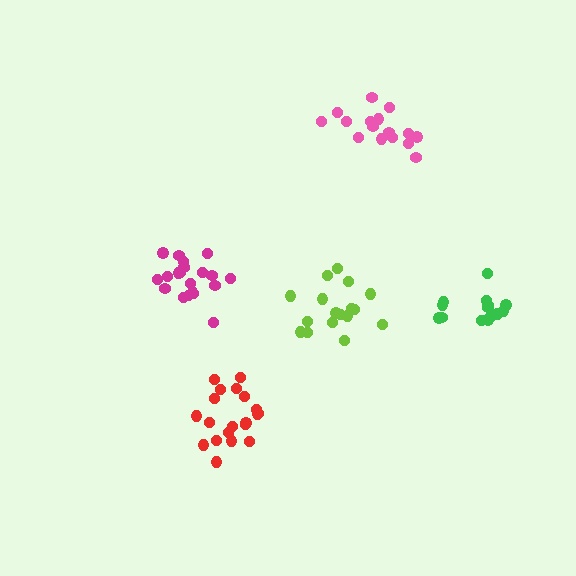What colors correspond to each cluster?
The clusters are colored: red, magenta, green, lime, pink.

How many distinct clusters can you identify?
There are 5 distinct clusters.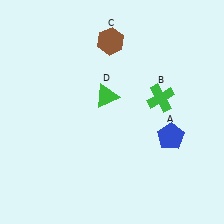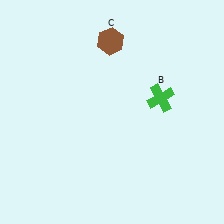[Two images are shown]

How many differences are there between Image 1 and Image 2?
There are 2 differences between the two images.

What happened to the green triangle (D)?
The green triangle (D) was removed in Image 2. It was in the top-left area of Image 1.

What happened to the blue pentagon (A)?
The blue pentagon (A) was removed in Image 2. It was in the bottom-right area of Image 1.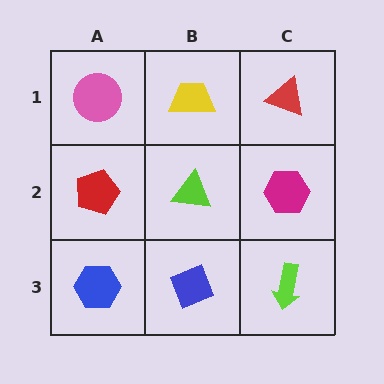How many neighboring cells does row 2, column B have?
4.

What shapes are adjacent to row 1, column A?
A red pentagon (row 2, column A), a yellow trapezoid (row 1, column B).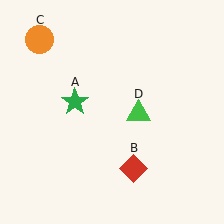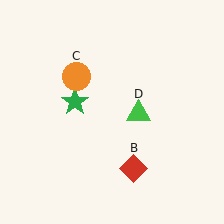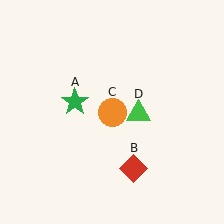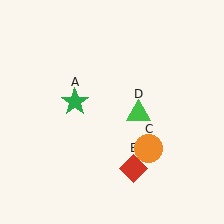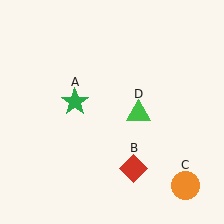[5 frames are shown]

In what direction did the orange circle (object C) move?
The orange circle (object C) moved down and to the right.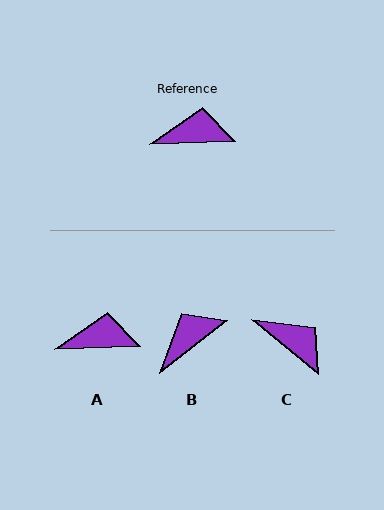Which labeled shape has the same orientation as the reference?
A.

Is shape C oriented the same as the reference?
No, it is off by about 41 degrees.